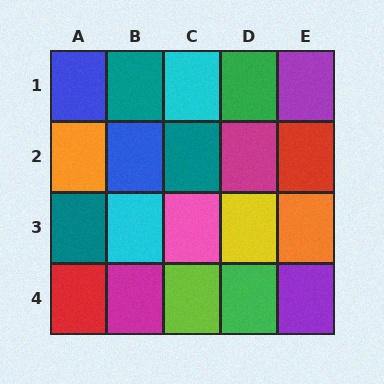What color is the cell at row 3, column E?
Orange.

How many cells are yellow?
1 cell is yellow.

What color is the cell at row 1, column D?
Green.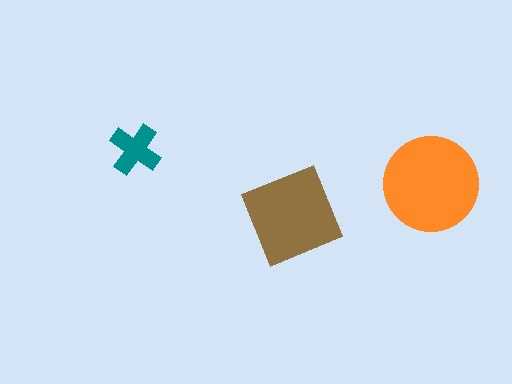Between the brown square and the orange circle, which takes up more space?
The orange circle.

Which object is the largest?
The orange circle.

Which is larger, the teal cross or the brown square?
The brown square.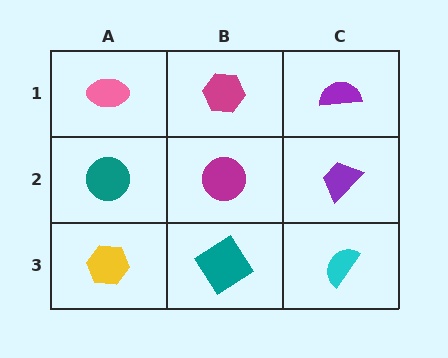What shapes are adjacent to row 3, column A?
A teal circle (row 2, column A), a teal diamond (row 3, column B).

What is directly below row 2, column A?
A yellow hexagon.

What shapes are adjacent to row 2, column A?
A pink ellipse (row 1, column A), a yellow hexagon (row 3, column A), a magenta circle (row 2, column B).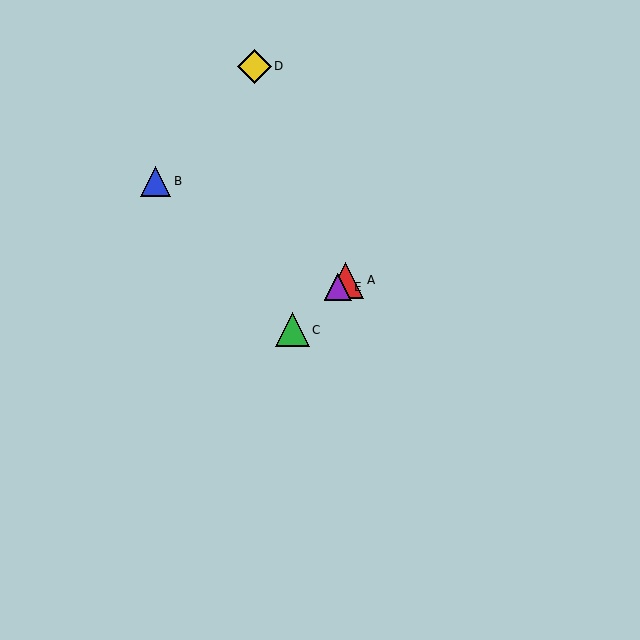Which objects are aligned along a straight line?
Objects A, C, E are aligned along a straight line.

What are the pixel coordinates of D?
Object D is at (254, 66).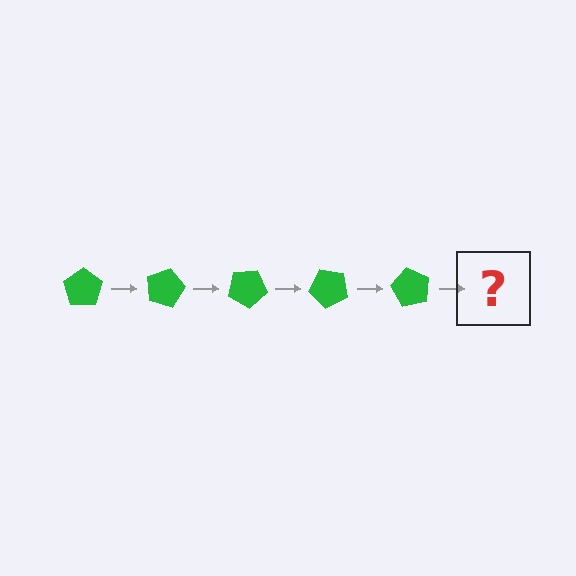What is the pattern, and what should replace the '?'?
The pattern is that the pentagon rotates 15 degrees each step. The '?' should be a green pentagon rotated 75 degrees.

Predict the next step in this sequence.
The next step is a green pentagon rotated 75 degrees.